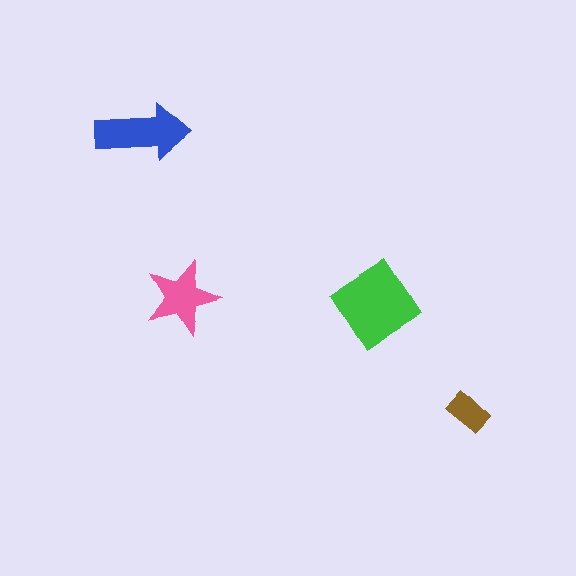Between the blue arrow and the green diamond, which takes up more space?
The green diamond.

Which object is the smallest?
The brown rectangle.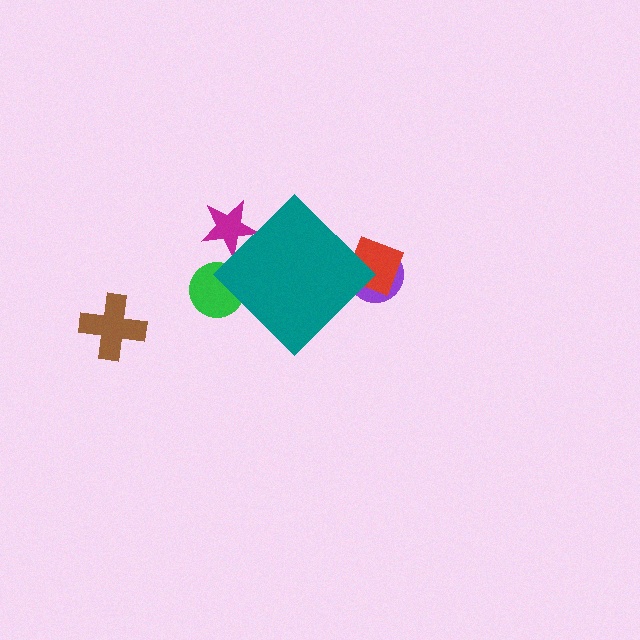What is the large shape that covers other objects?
A teal diamond.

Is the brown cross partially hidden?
No, the brown cross is fully visible.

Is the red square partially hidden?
Yes, the red square is partially hidden behind the teal diamond.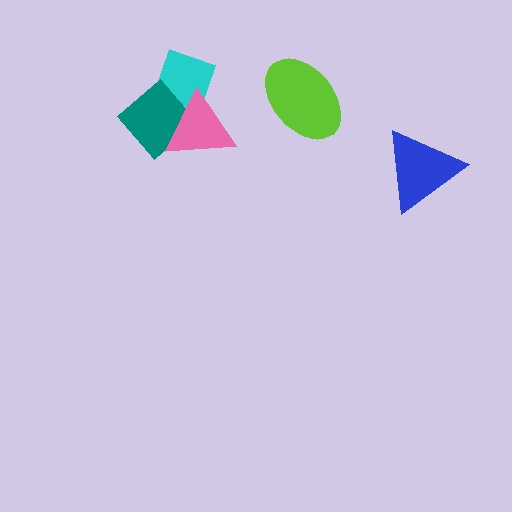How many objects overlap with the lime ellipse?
0 objects overlap with the lime ellipse.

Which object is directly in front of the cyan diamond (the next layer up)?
The teal diamond is directly in front of the cyan diamond.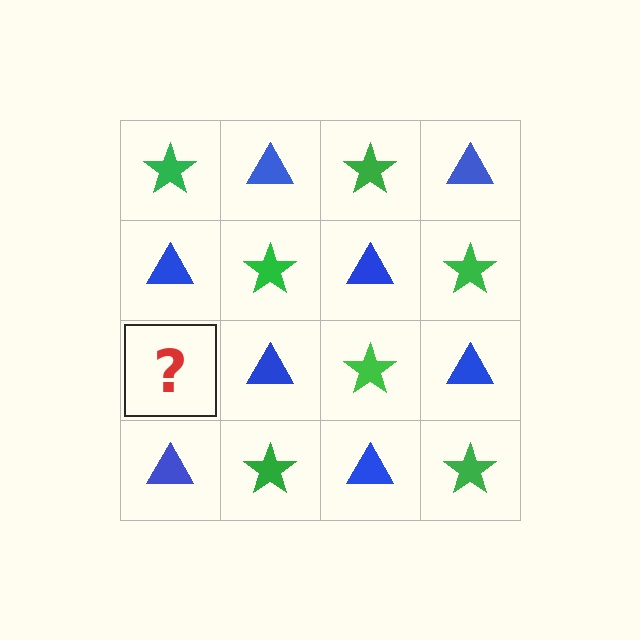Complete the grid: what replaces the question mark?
The question mark should be replaced with a green star.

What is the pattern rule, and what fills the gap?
The rule is that it alternates green star and blue triangle in a checkerboard pattern. The gap should be filled with a green star.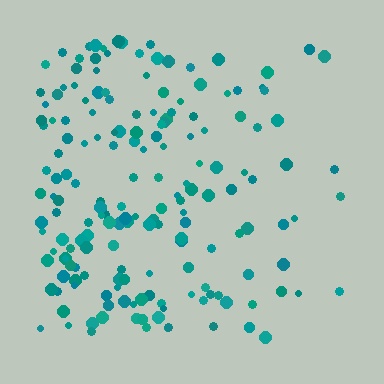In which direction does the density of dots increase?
From right to left, with the left side densest.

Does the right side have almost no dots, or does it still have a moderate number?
Still a moderate number, just noticeably fewer than the left.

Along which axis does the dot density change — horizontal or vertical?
Horizontal.